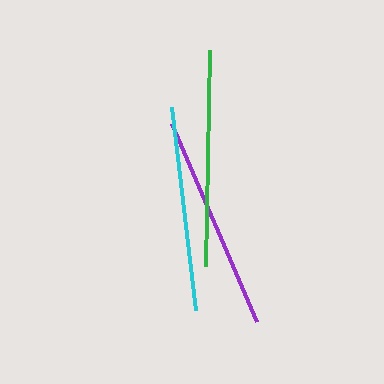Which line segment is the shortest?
The cyan line is the shortest at approximately 205 pixels.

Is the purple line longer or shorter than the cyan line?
The purple line is longer than the cyan line.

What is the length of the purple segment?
The purple segment is approximately 215 pixels long.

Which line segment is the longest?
The green line is the longest at approximately 216 pixels.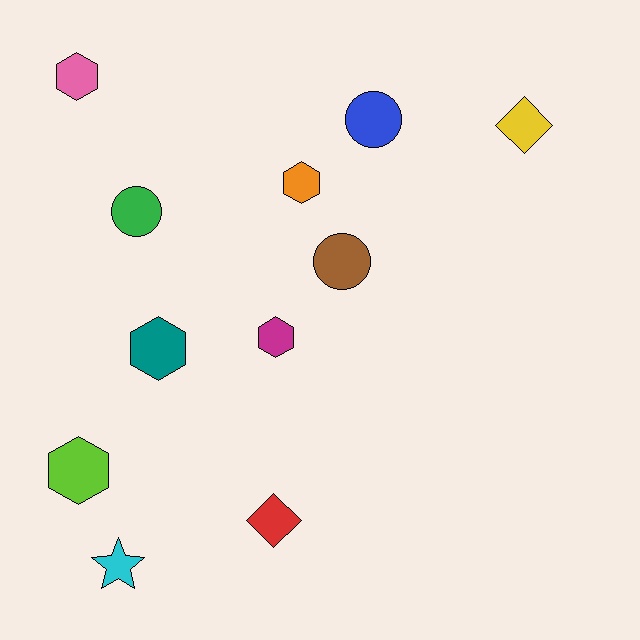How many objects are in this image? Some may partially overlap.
There are 11 objects.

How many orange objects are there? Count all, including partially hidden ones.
There is 1 orange object.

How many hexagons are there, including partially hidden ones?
There are 5 hexagons.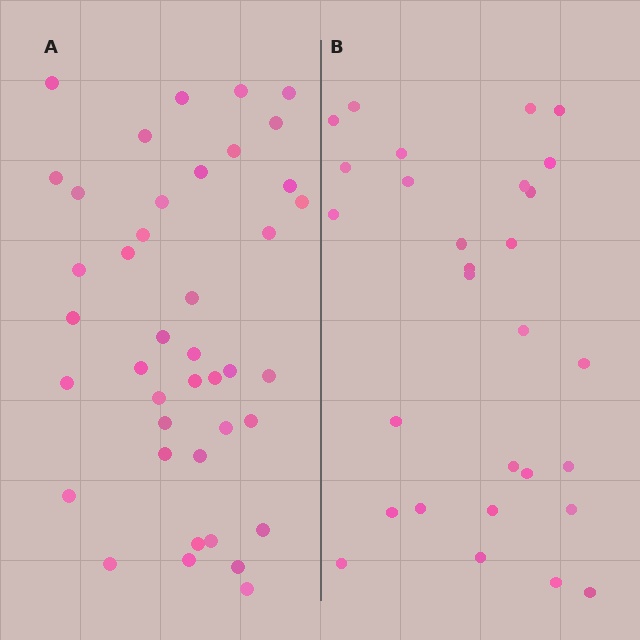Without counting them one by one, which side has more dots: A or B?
Region A (the left region) has more dots.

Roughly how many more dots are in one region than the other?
Region A has roughly 12 or so more dots than region B.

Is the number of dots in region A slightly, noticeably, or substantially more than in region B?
Region A has noticeably more, but not dramatically so. The ratio is roughly 1.4 to 1.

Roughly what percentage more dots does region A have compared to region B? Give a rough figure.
About 40% more.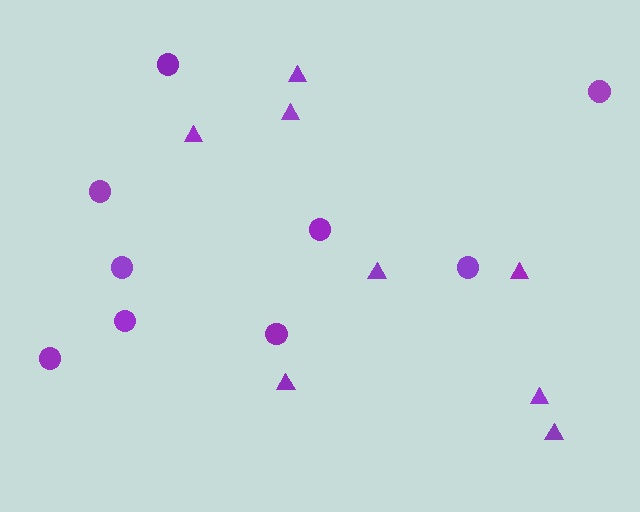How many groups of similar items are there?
There are 2 groups: one group of triangles (8) and one group of circles (9).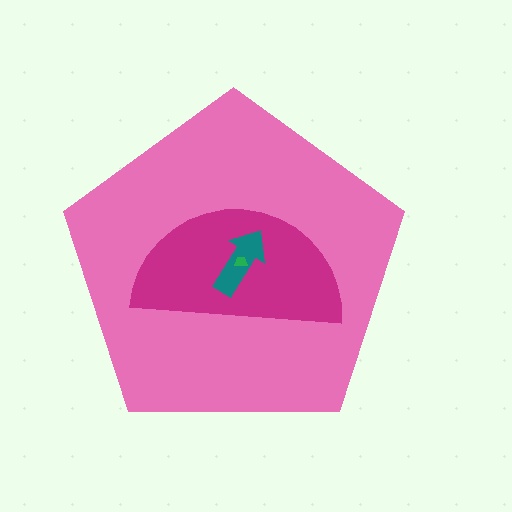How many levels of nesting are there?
4.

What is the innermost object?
The green trapezoid.